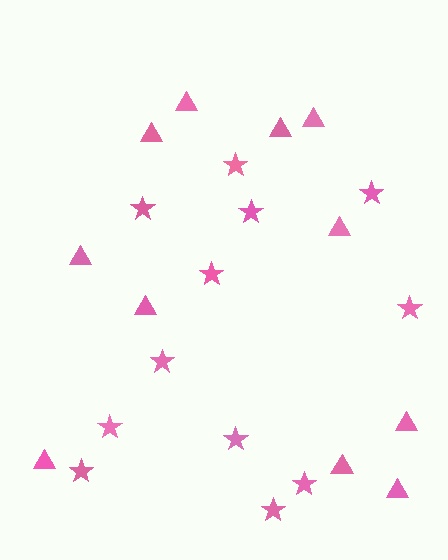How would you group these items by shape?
There are 2 groups: one group of stars (12) and one group of triangles (11).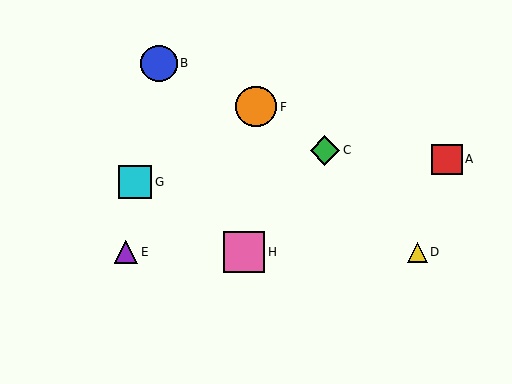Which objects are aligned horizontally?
Objects D, E, H are aligned horizontally.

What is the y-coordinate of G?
Object G is at y≈182.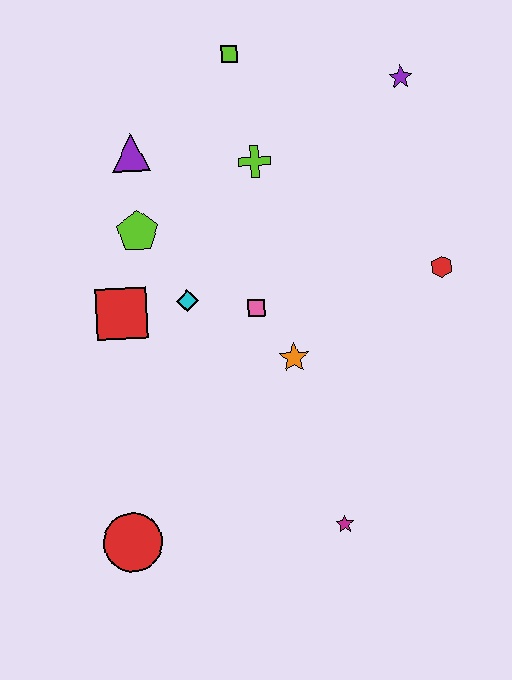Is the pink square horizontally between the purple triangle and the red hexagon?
Yes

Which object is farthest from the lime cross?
The red circle is farthest from the lime cross.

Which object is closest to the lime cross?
The lime square is closest to the lime cross.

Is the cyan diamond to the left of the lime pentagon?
No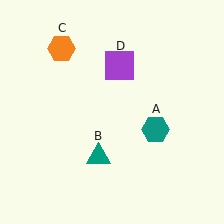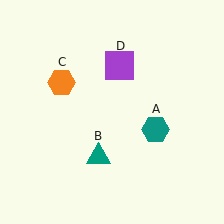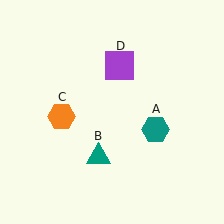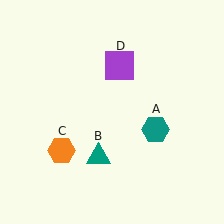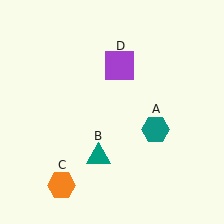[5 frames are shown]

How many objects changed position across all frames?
1 object changed position: orange hexagon (object C).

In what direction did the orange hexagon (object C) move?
The orange hexagon (object C) moved down.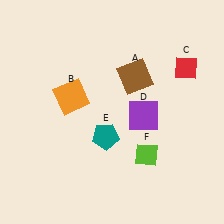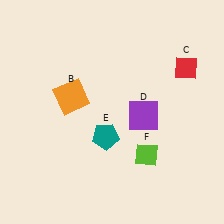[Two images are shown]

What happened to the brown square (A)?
The brown square (A) was removed in Image 2. It was in the top-right area of Image 1.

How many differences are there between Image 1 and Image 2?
There is 1 difference between the two images.